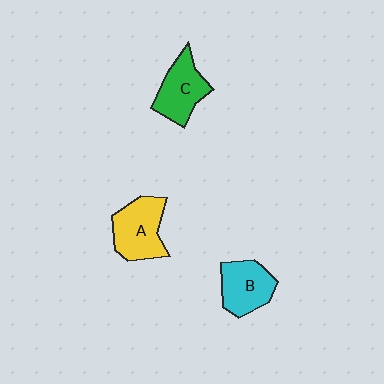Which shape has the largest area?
Shape A (yellow).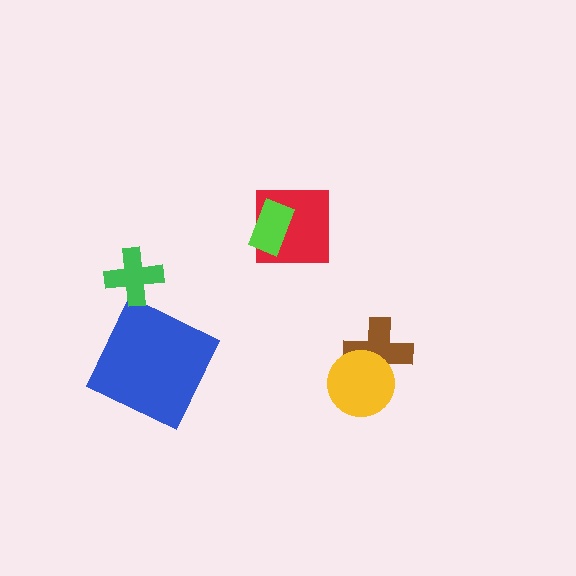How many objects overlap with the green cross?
0 objects overlap with the green cross.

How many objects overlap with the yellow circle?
1 object overlaps with the yellow circle.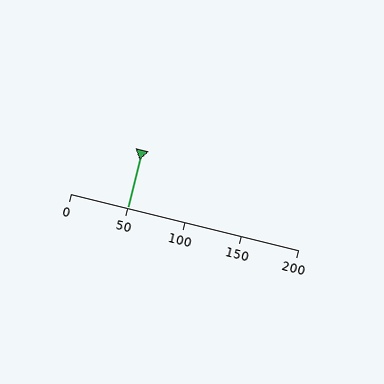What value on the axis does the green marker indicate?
The marker indicates approximately 50.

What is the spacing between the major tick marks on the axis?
The major ticks are spaced 50 apart.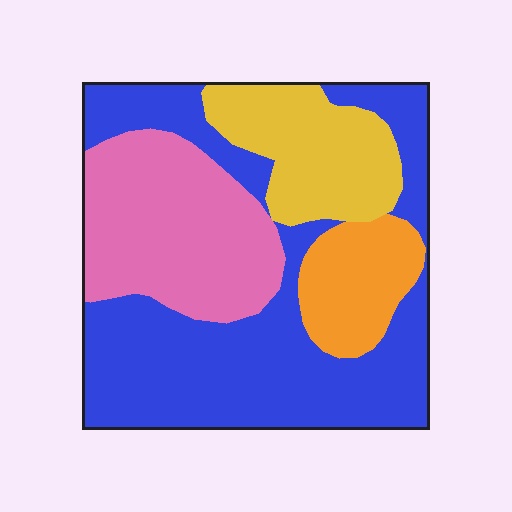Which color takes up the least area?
Orange, at roughly 10%.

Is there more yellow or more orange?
Yellow.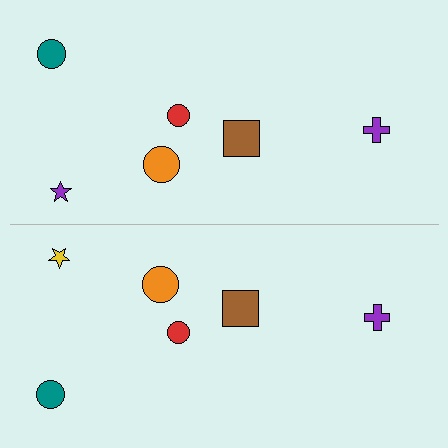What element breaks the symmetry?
The yellow star on the bottom side breaks the symmetry — its mirror counterpart is purple.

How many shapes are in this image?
There are 12 shapes in this image.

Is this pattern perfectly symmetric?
No, the pattern is not perfectly symmetric. The yellow star on the bottom side breaks the symmetry — its mirror counterpart is purple.